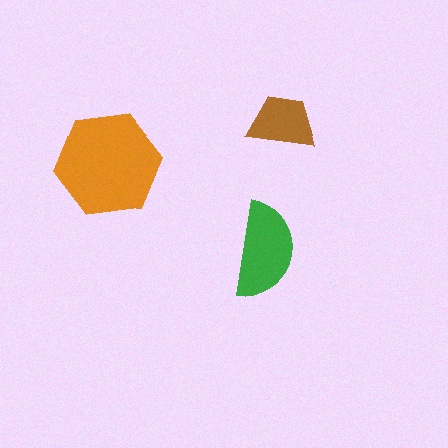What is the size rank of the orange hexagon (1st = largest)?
1st.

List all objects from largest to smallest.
The orange hexagon, the green semicircle, the brown trapezoid.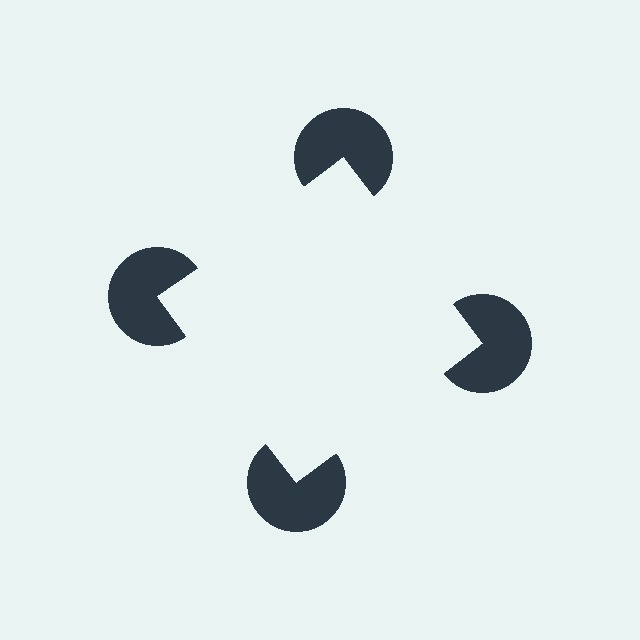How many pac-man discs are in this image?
There are 4 — one at each vertex of the illusory square.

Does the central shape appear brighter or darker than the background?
It typically appears slightly brighter than the background, even though no actual brightness change is drawn.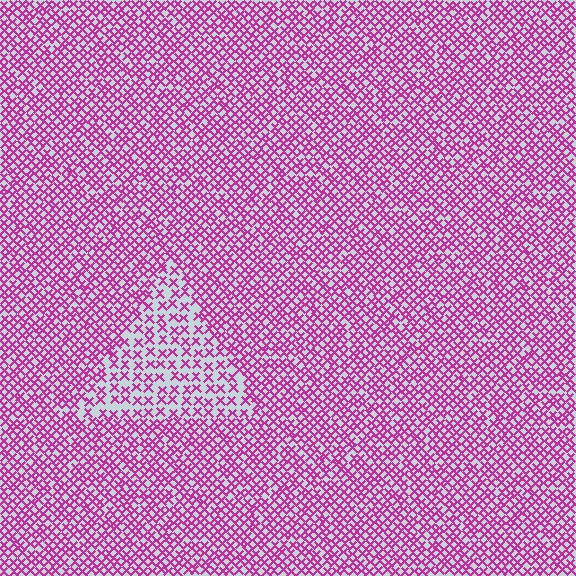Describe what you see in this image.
The image contains small magenta elements arranged at two different densities. A triangle-shaped region is visible where the elements are less densely packed than the surrounding area.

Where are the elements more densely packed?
The elements are more densely packed outside the triangle boundary.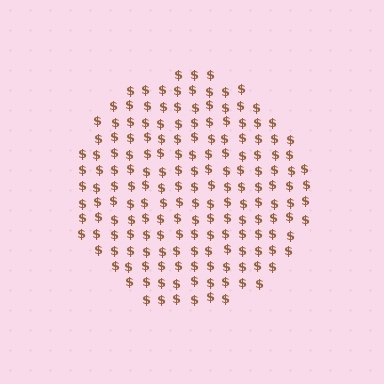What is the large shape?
The large shape is a circle.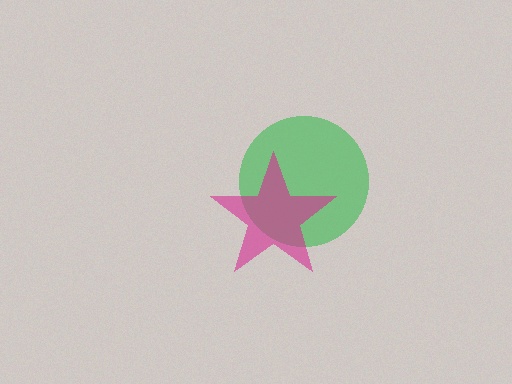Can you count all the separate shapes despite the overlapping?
Yes, there are 2 separate shapes.